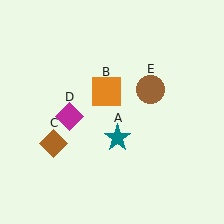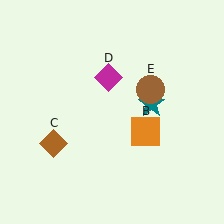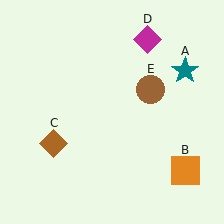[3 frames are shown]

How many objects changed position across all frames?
3 objects changed position: teal star (object A), orange square (object B), magenta diamond (object D).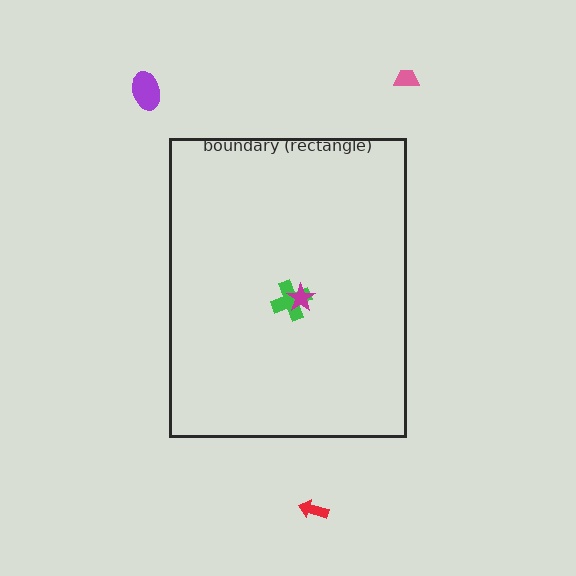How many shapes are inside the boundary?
2 inside, 3 outside.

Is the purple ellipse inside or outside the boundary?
Outside.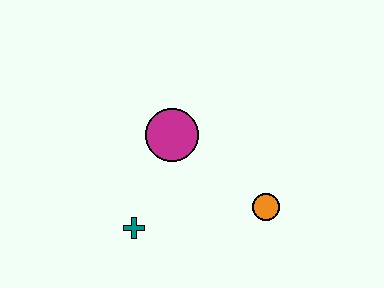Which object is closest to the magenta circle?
The teal cross is closest to the magenta circle.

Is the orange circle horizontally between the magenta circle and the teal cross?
No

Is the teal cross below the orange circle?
Yes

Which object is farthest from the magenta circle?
The orange circle is farthest from the magenta circle.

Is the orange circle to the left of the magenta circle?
No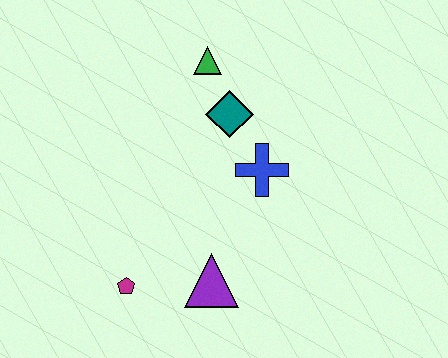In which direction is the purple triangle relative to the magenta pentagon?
The purple triangle is to the right of the magenta pentagon.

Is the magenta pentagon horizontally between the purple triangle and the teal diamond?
No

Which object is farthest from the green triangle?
The magenta pentagon is farthest from the green triangle.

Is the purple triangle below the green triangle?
Yes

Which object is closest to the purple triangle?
The magenta pentagon is closest to the purple triangle.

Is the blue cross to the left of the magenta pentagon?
No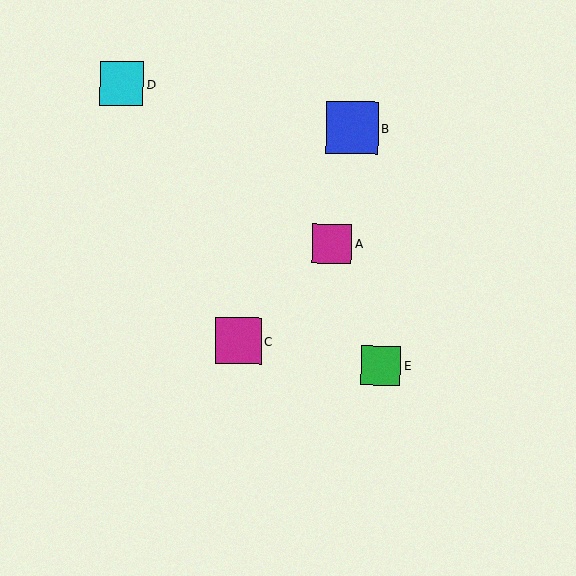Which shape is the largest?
The blue square (labeled B) is the largest.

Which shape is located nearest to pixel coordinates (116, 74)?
The cyan square (labeled D) at (121, 84) is nearest to that location.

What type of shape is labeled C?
Shape C is a magenta square.